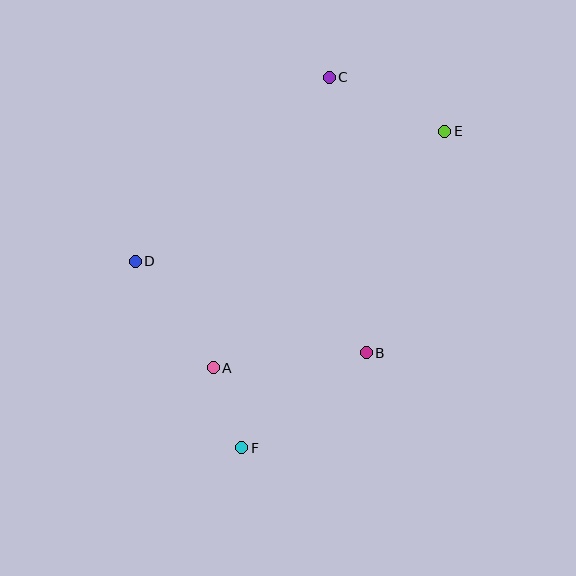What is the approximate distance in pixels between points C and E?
The distance between C and E is approximately 127 pixels.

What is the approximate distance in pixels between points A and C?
The distance between A and C is approximately 313 pixels.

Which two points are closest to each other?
Points A and F are closest to each other.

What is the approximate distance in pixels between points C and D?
The distance between C and D is approximately 267 pixels.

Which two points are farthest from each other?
Points C and F are farthest from each other.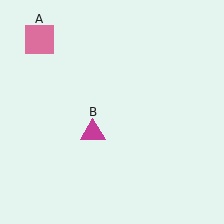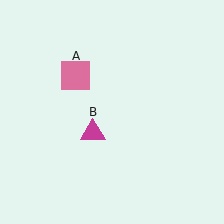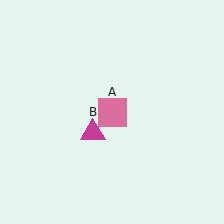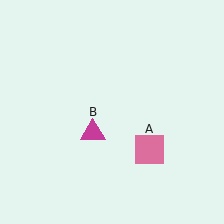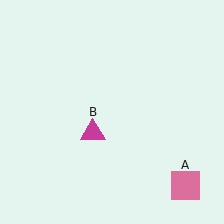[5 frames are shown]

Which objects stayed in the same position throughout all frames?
Magenta triangle (object B) remained stationary.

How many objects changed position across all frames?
1 object changed position: pink square (object A).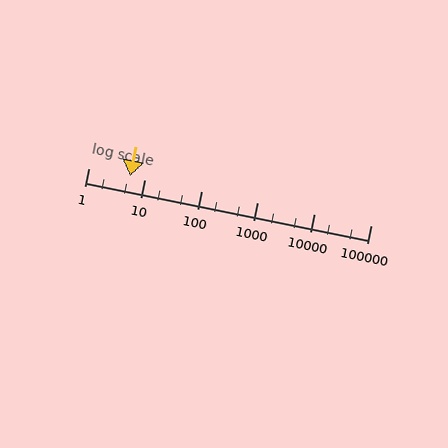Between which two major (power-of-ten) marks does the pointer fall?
The pointer is between 1 and 10.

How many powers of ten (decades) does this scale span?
The scale spans 5 decades, from 1 to 100000.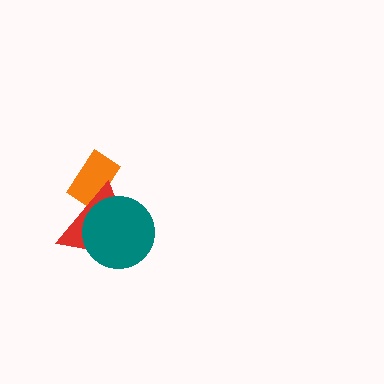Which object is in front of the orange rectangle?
The red triangle is in front of the orange rectangle.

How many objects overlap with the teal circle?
1 object overlaps with the teal circle.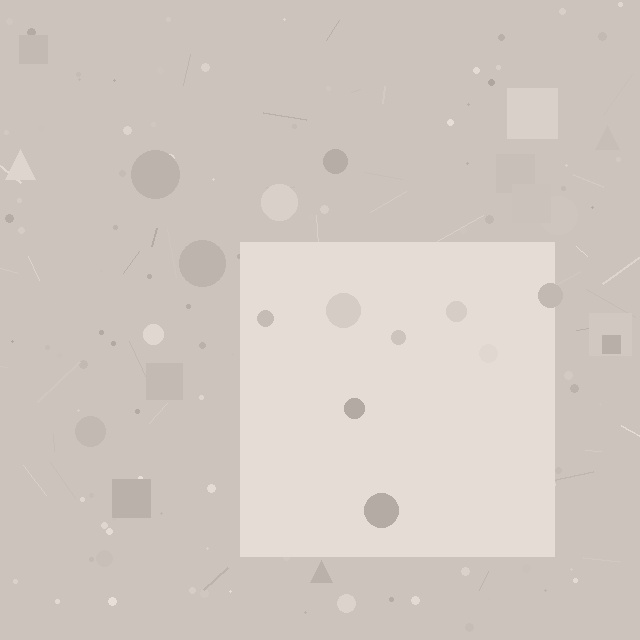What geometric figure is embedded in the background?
A square is embedded in the background.